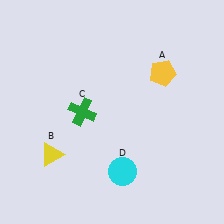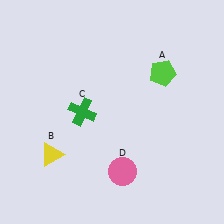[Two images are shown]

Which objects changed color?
A changed from yellow to lime. D changed from cyan to pink.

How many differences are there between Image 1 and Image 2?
There are 2 differences between the two images.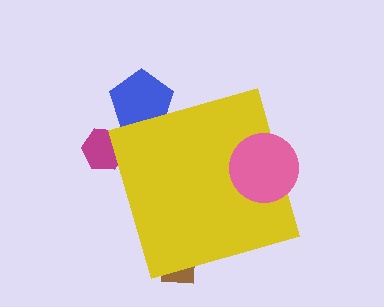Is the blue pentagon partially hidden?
Yes, the blue pentagon is partially hidden behind the yellow diamond.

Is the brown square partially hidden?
Yes, the brown square is partially hidden behind the yellow diamond.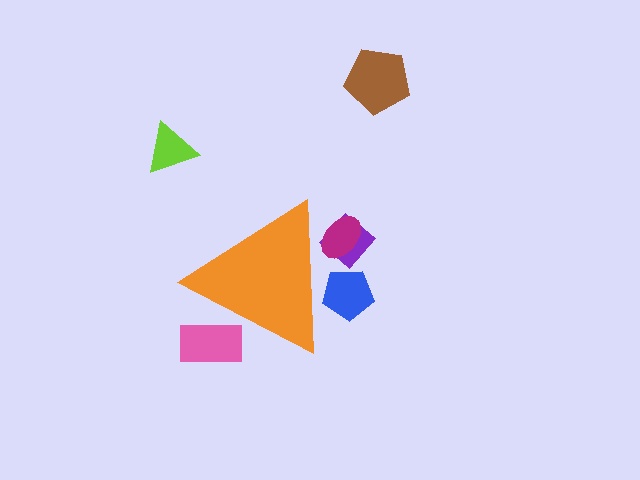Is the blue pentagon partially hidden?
Yes, the blue pentagon is partially hidden behind the orange triangle.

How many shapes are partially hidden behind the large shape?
4 shapes are partially hidden.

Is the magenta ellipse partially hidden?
Yes, the magenta ellipse is partially hidden behind the orange triangle.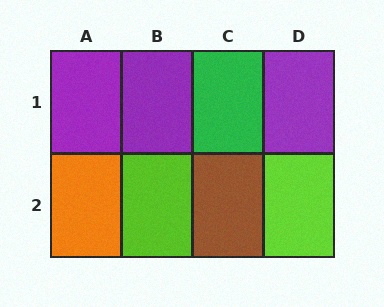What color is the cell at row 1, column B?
Purple.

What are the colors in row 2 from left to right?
Orange, lime, brown, lime.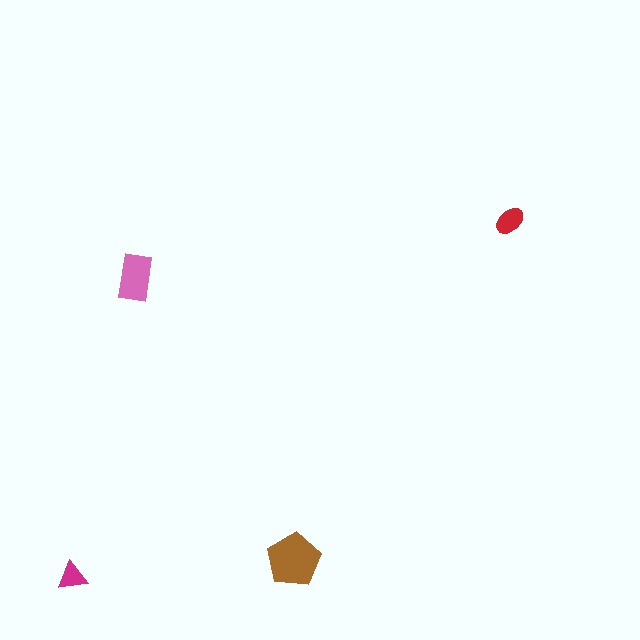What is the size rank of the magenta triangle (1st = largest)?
4th.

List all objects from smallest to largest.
The magenta triangle, the red ellipse, the pink rectangle, the brown pentagon.